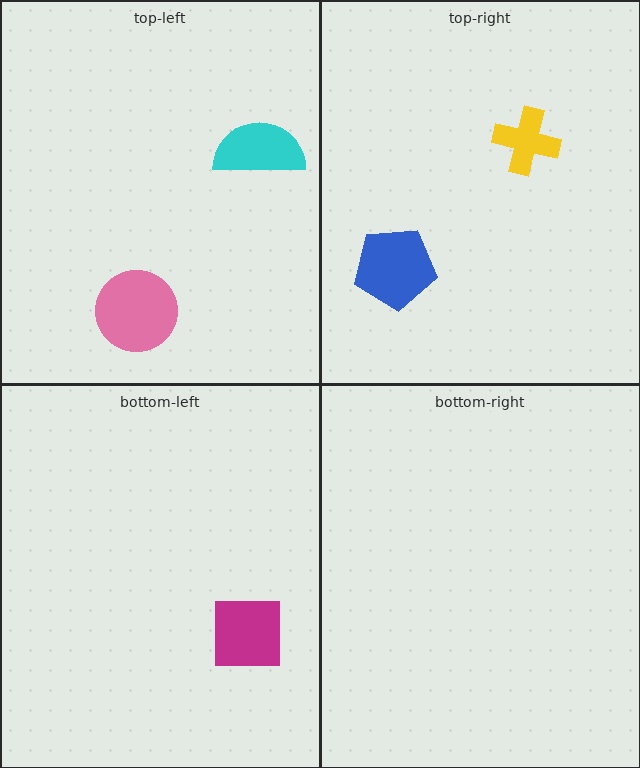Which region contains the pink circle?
The top-left region.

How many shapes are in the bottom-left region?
1.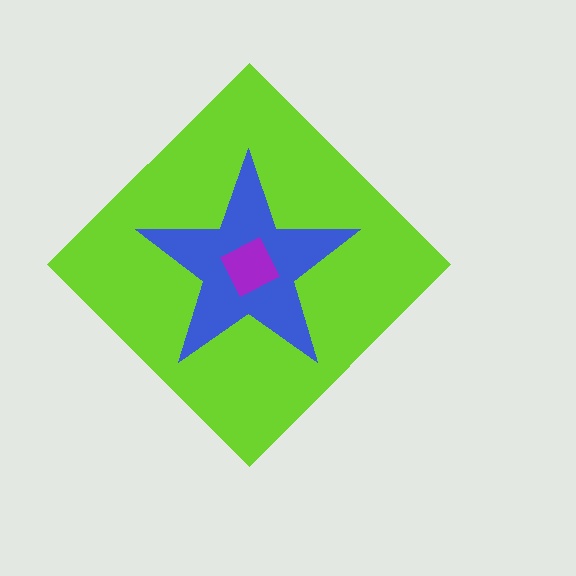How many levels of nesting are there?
3.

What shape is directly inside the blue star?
The purple square.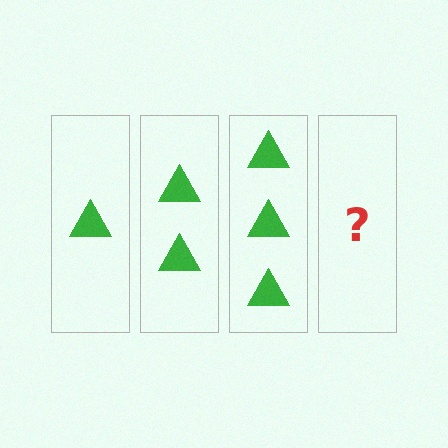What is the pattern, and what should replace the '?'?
The pattern is that each step adds one more triangle. The '?' should be 4 triangles.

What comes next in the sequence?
The next element should be 4 triangles.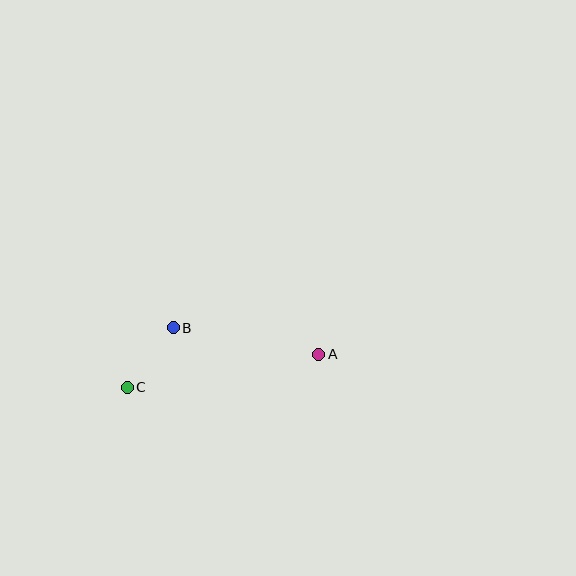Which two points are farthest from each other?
Points A and C are farthest from each other.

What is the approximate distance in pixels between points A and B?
The distance between A and B is approximately 148 pixels.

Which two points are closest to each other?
Points B and C are closest to each other.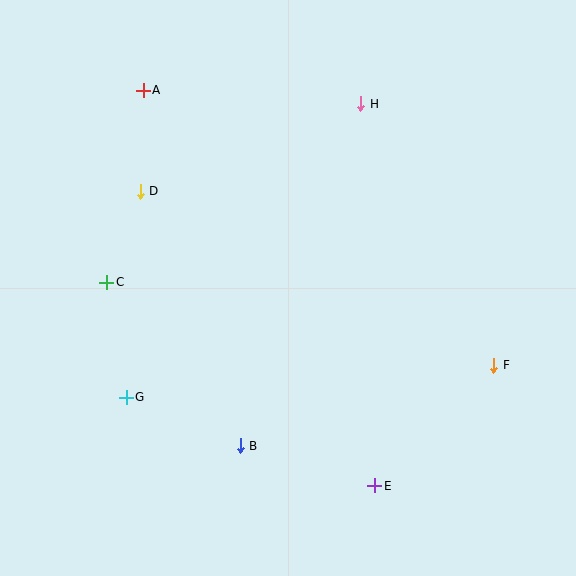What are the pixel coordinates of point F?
Point F is at (494, 365).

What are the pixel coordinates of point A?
Point A is at (143, 90).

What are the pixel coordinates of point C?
Point C is at (107, 282).